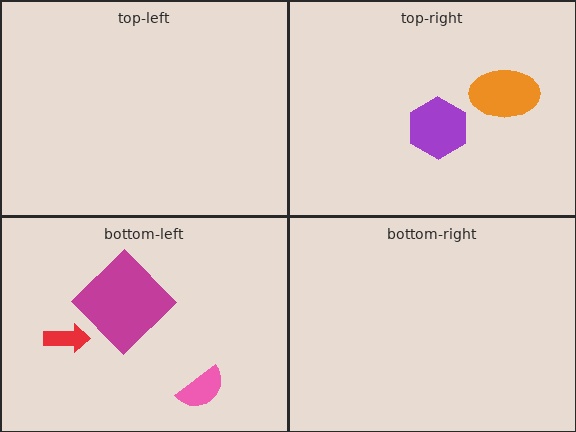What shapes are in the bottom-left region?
The pink semicircle, the red arrow, the magenta diamond.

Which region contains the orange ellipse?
The top-right region.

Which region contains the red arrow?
The bottom-left region.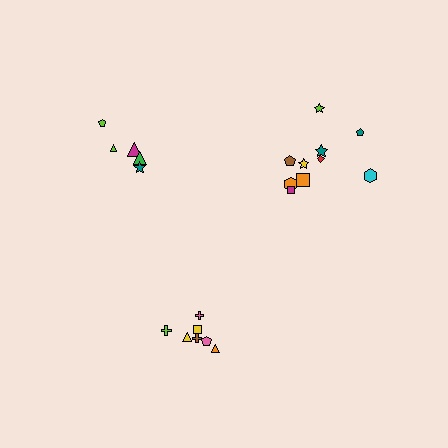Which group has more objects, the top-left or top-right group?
The top-right group.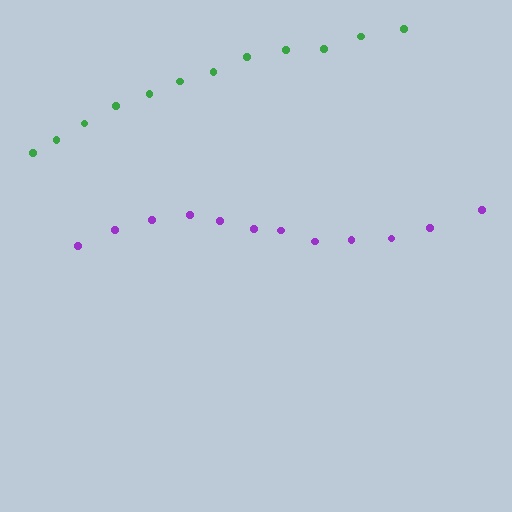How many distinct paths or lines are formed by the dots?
There are 2 distinct paths.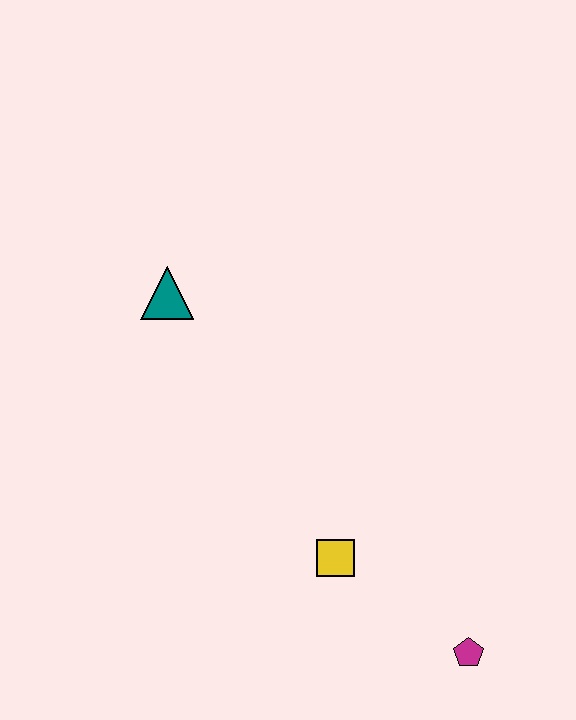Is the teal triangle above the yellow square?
Yes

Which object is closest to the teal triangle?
The yellow square is closest to the teal triangle.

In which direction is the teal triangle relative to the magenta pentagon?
The teal triangle is above the magenta pentagon.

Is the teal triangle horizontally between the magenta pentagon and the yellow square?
No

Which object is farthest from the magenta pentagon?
The teal triangle is farthest from the magenta pentagon.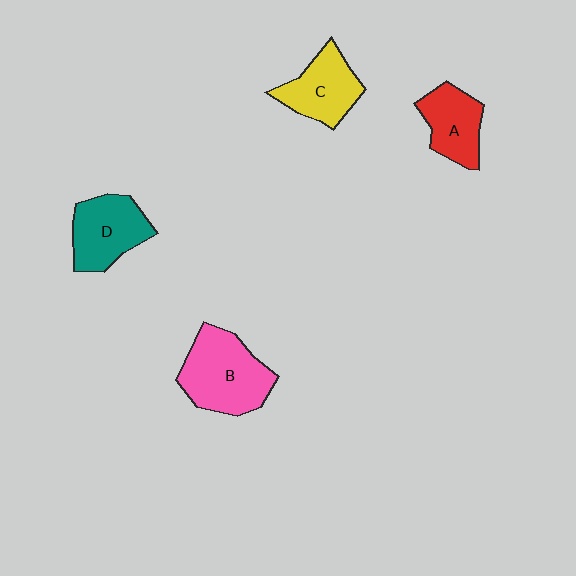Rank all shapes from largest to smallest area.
From largest to smallest: B (pink), D (teal), C (yellow), A (red).